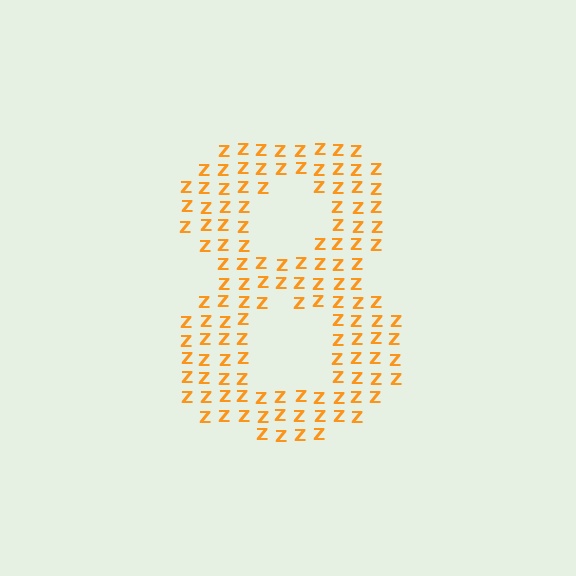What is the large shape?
The large shape is the digit 8.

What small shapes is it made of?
It is made of small letter Z's.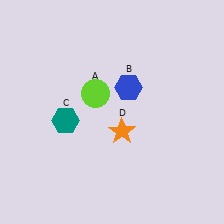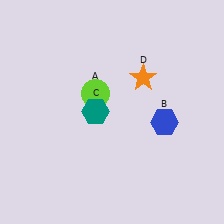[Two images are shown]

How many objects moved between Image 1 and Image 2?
3 objects moved between the two images.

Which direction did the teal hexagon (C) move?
The teal hexagon (C) moved right.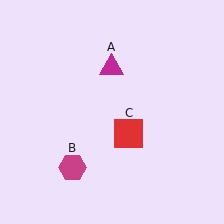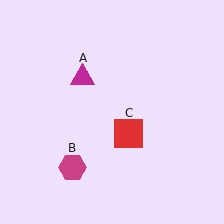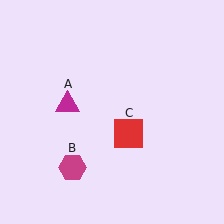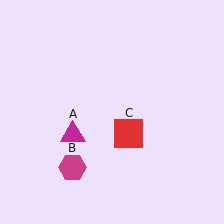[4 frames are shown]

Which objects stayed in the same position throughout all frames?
Magenta hexagon (object B) and red square (object C) remained stationary.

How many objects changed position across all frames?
1 object changed position: magenta triangle (object A).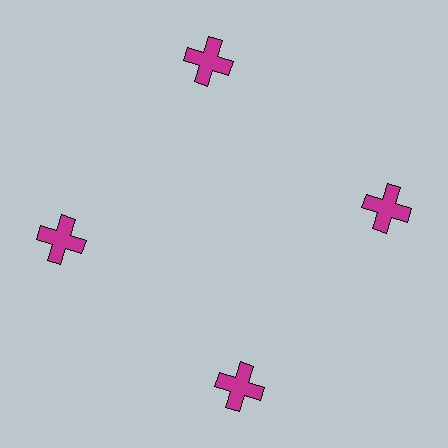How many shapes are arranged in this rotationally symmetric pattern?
There are 4 shapes, arranged in 4 groups of 1.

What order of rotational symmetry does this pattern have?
This pattern has 4-fold rotational symmetry.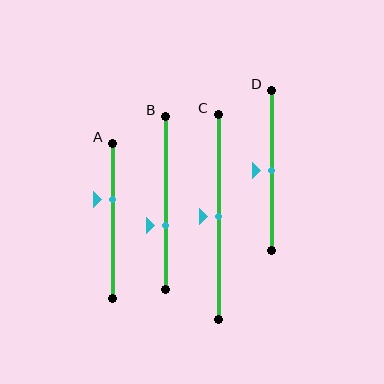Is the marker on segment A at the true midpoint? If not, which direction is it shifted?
No, the marker on segment A is shifted upward by about 14% of the segment length.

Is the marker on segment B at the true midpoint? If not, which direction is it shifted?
No, the marker on segment B is shifted downward by about 13% of the segment length.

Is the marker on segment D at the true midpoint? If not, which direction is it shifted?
Yes, the marker on segment D is at the true midpoint.